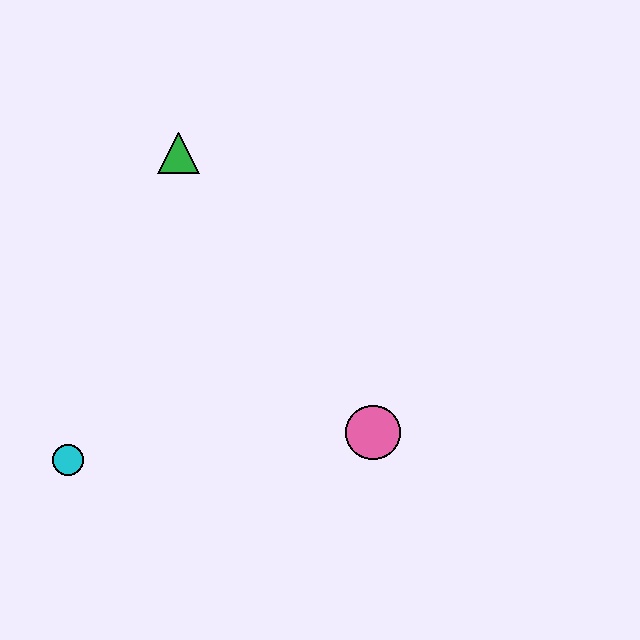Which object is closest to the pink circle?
The cyan circle is closest to the pink circle.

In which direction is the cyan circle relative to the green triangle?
The cyan circle is below the green triangle.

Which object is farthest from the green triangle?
The pink circle is farthest from the green triangle.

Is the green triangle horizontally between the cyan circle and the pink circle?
Yes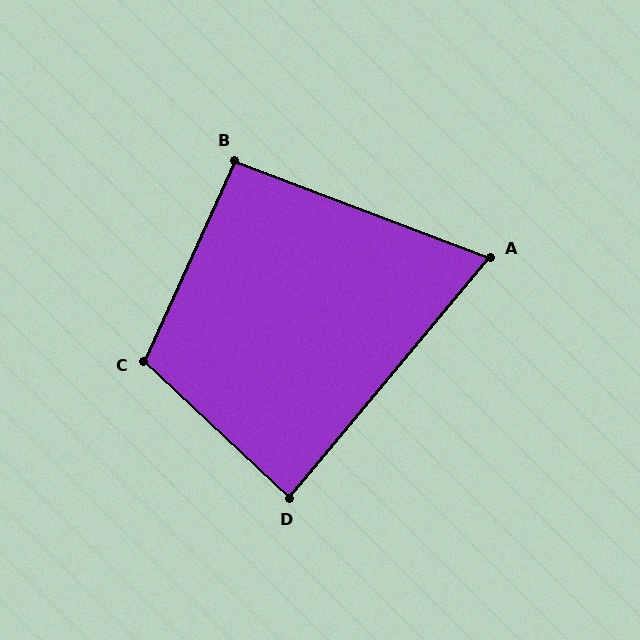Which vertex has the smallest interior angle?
A, at approximately 71 degrees.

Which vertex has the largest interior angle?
C, at approximately 109 degrees.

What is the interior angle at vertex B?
Approximately 94 degrees (approximately right).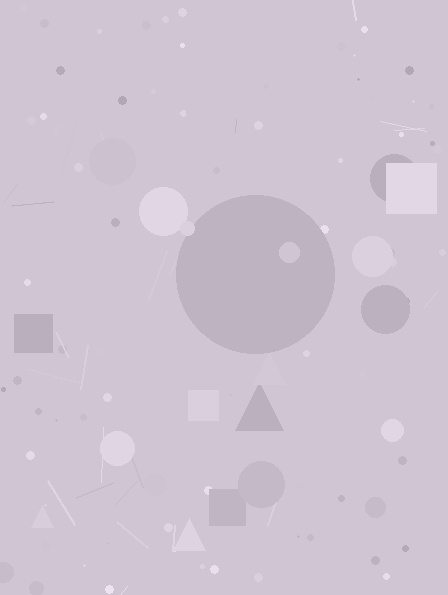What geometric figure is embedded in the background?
A circle is embedded in the background.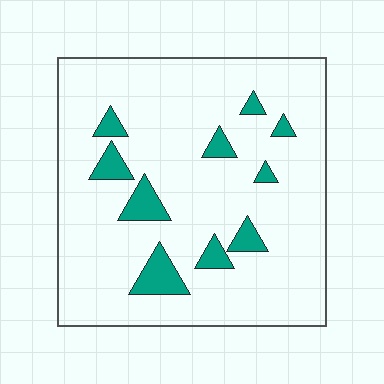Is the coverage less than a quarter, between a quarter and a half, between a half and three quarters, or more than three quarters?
Less than a quarter.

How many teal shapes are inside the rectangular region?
10.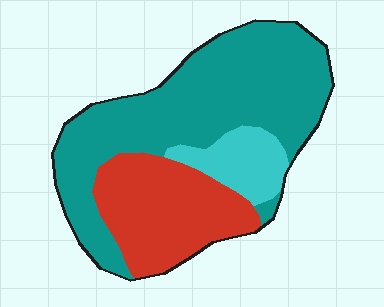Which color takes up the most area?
Teal, at roughly 60%.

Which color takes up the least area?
Cyan, at roughly 10%.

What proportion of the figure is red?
Red covers 29% of the figure.